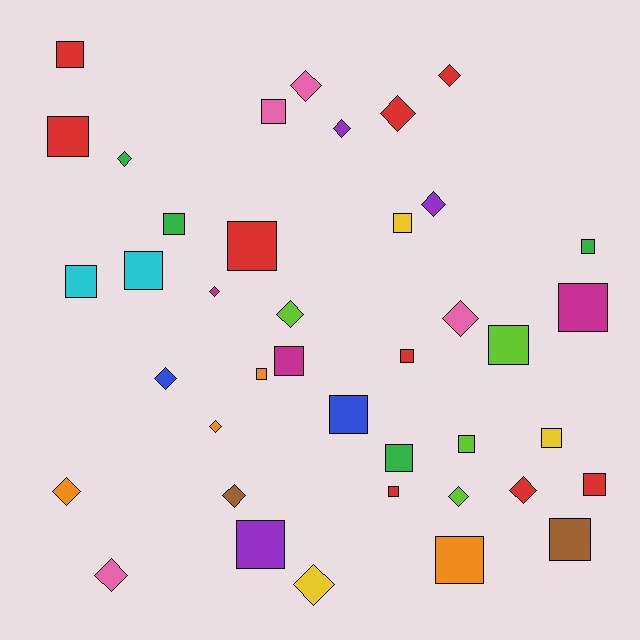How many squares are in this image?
There are 23 squares.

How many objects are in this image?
There are 40 objects.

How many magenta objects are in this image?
There are 3 magenta objects.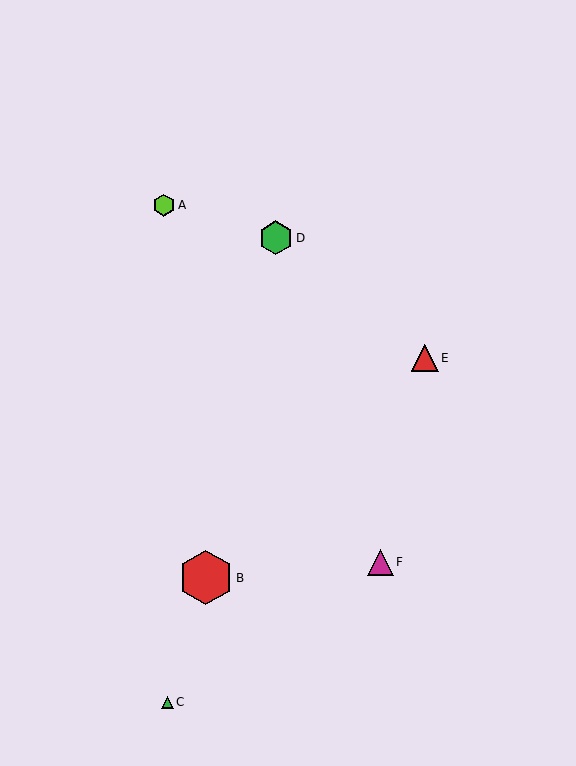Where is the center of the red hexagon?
The center of the red hexagon is at (206, 578).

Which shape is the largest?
The red hexagon (labeled B) is the largest.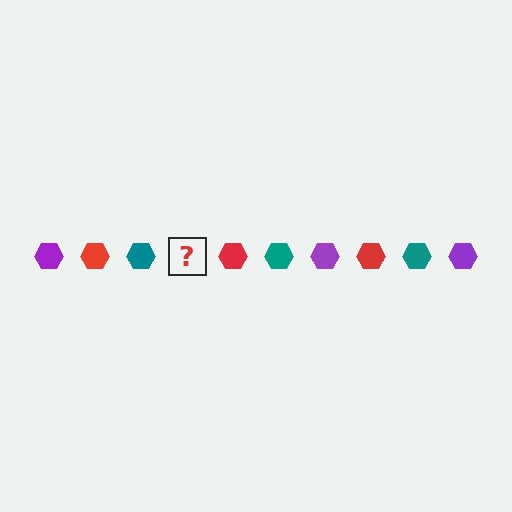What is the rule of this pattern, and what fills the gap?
The rule is that the pattern cycles through purple, red, teal hexagons. The gap should be filled with a purple hexagon.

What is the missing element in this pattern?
The missing element is a purple hexagon.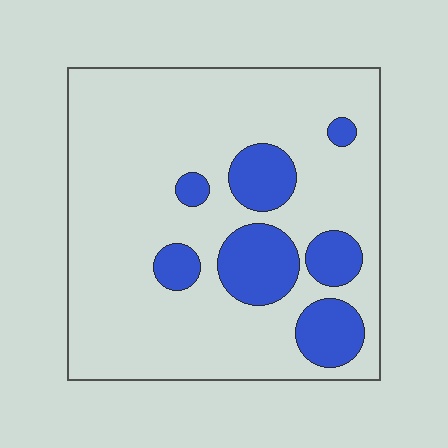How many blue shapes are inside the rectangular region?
7.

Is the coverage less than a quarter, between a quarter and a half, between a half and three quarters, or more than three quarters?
Less than a quarter.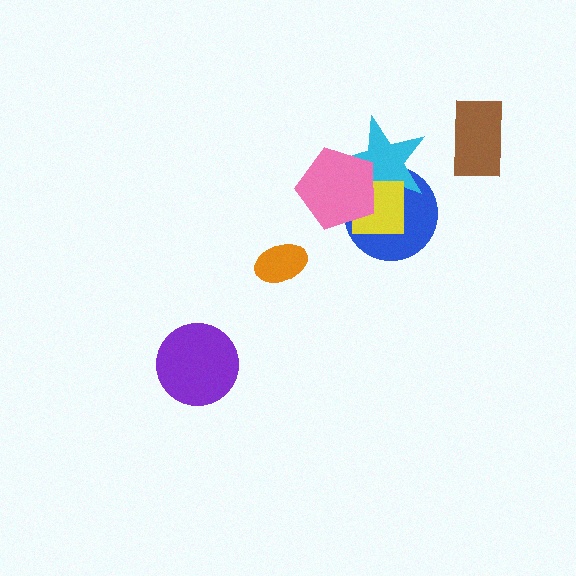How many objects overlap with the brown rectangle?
0 objects overlap with the brown rectangle.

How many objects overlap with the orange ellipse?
0 objects overlap with the orange ellipse.